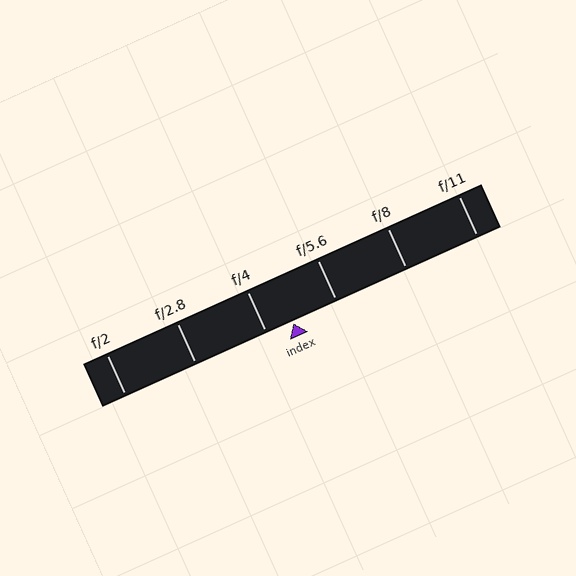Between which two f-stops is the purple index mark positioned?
The index mark is between f/4 and f/5.6.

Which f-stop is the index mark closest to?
The index mark is closest to f/4.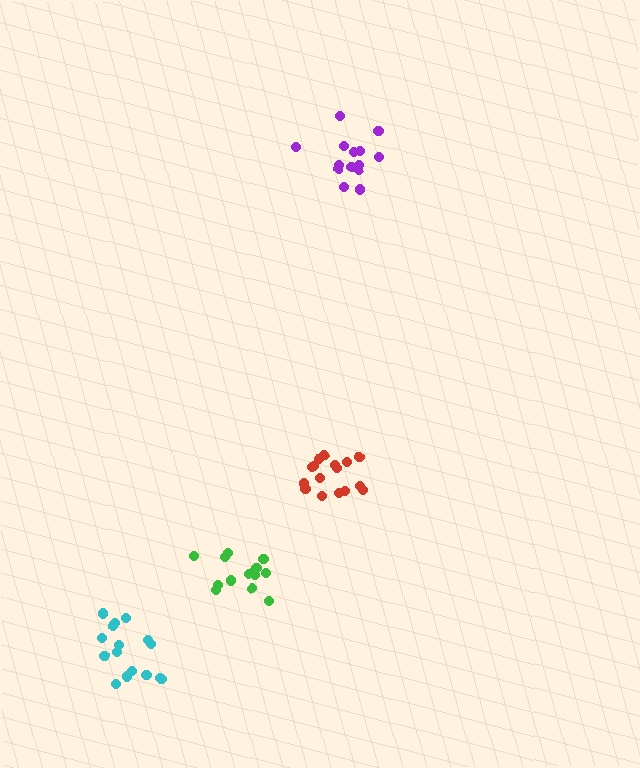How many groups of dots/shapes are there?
There are 4 groups.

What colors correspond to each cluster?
The clusters are colored: purple, green, cyan, red.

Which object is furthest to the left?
The cyan cluster is leftmost.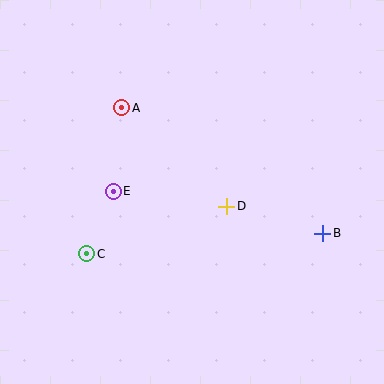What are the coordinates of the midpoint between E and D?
The midpoint between E and D is at (170, 199).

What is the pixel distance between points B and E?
The distance between B and E is 213 pixels.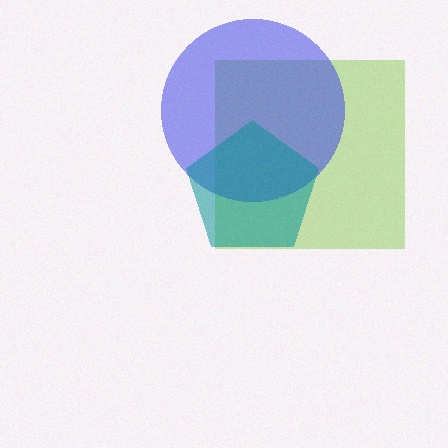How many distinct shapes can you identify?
There are 3 distinct shapes: a lime square, a blue circle, a teal pentagon.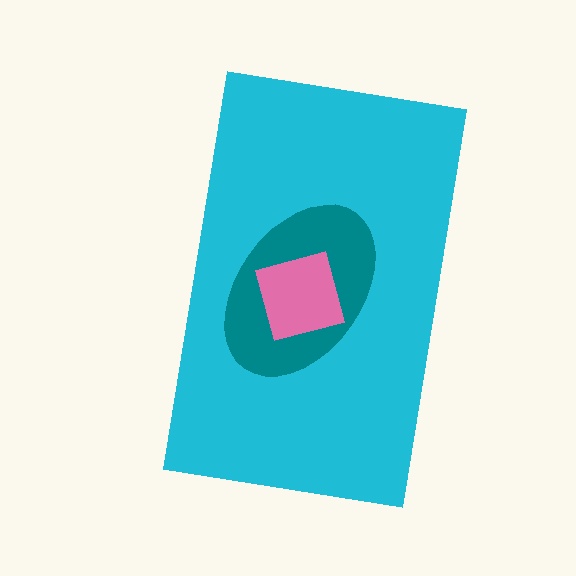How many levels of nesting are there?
3.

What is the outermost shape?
The cyan rectangle.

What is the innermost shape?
The pink square.